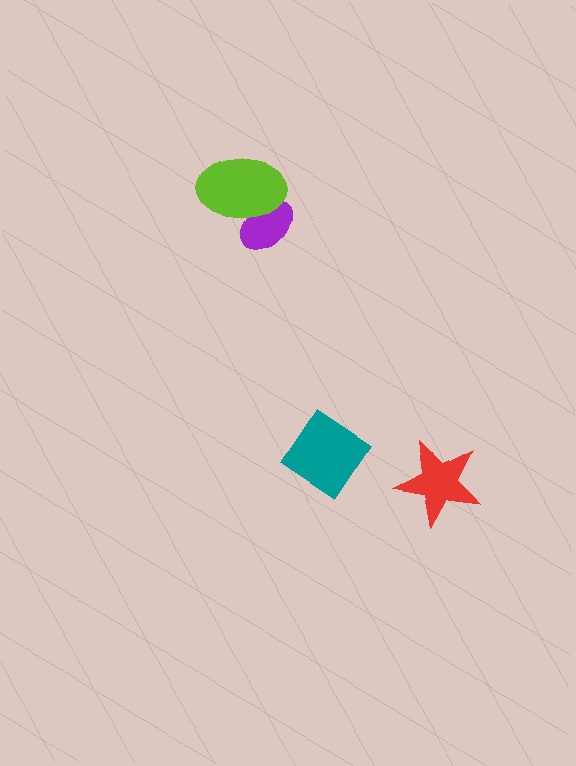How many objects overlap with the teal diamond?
0 objects overlap with the teal diamond.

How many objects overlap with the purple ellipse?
1 object overlaps with the purple ellipse.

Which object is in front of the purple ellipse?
The lime ellipse is in front of the purple ellipse.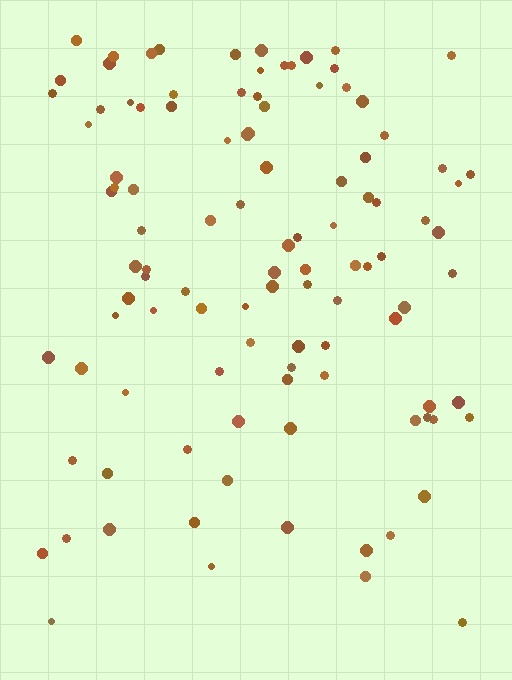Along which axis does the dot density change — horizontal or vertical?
Vertical.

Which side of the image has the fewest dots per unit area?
The bottom.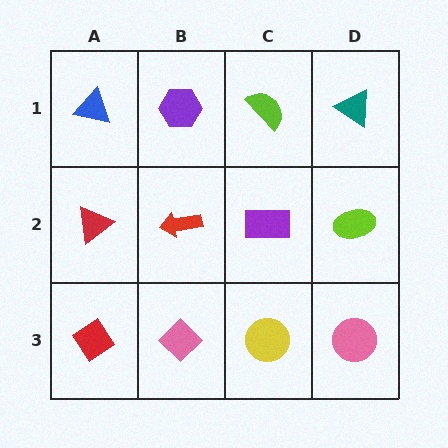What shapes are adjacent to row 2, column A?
A blue triangle (row 1, column A), a red diamond (row 3, column A), a red arrow (row 2, column B).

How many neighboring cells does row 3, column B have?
3.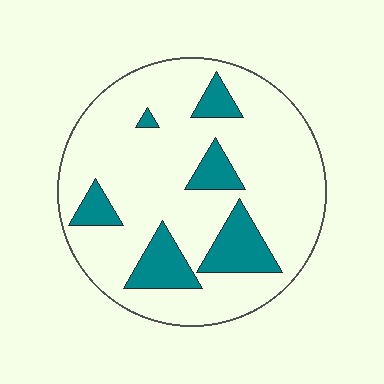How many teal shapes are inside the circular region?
6.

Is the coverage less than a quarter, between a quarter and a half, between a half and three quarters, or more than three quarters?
Less than a quarter.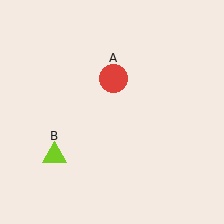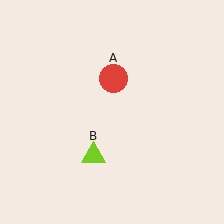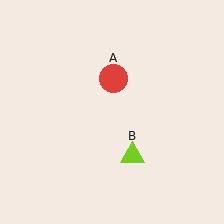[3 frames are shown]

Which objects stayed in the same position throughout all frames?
Red circle (object A) remained stationary.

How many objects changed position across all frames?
1 object changed position: lime triangle (object B).